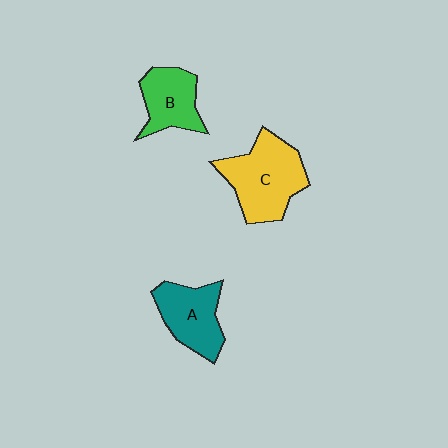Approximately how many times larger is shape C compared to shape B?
Approximately 1.5 times.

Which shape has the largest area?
Shape C (yellow).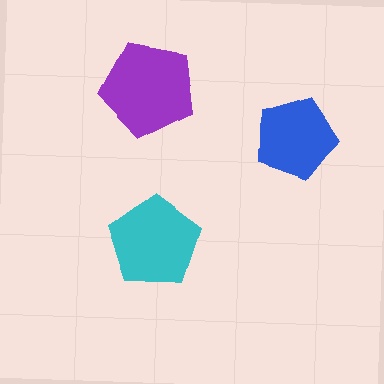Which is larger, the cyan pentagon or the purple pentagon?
The purple one.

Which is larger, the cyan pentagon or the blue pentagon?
The cyan one.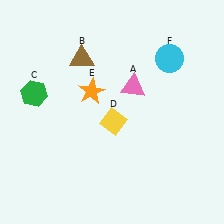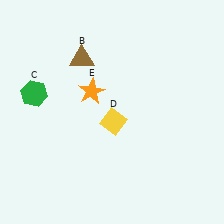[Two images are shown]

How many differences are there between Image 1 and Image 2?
There are 2 differences between the two images.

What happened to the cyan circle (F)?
The cyan circle (F) was removed in Image 2. It was in the top-right area of Image 1.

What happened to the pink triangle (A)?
The pink triangle (A) was removed in Image 2. It was in the top-right area of Image 1.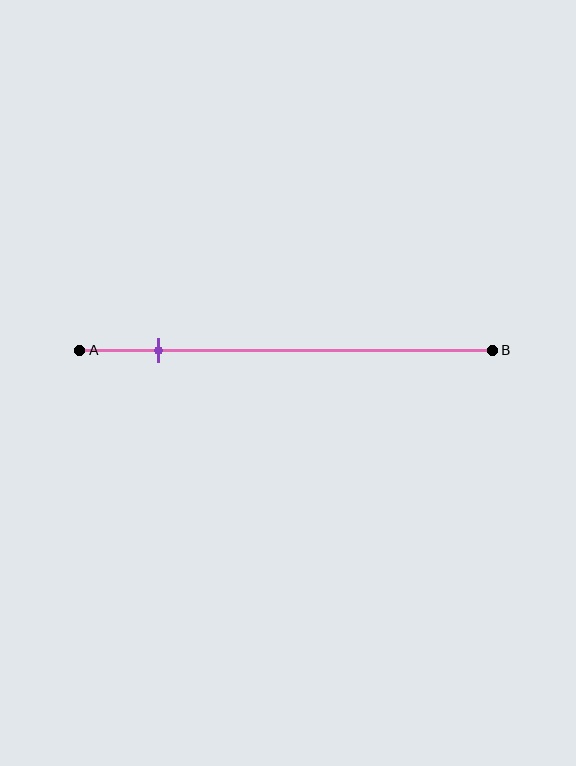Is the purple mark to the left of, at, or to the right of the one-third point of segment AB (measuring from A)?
The purple mark is to the left of the one-third point of segment AB.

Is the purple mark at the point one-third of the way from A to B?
No, the mark is at about 20% from A, not at the 33% one-third point.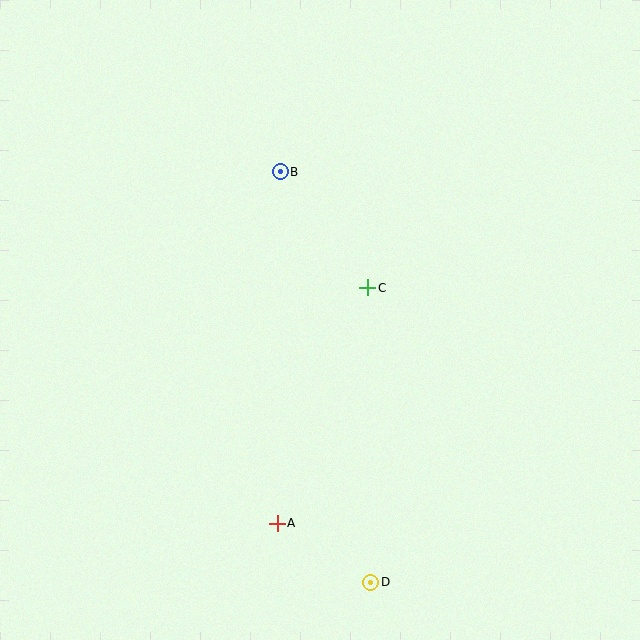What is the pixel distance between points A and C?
The distance between A and C is 252 pixels.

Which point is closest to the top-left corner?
Point B is closest to the top-left corner.